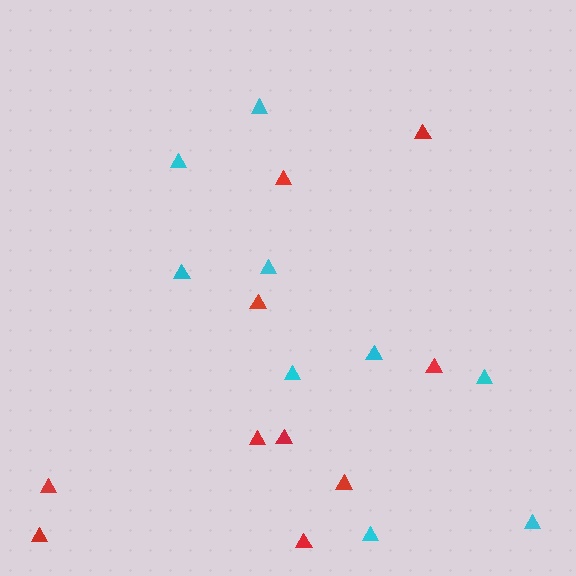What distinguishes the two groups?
There are 2 groups: one group of cyan triangles (9) and one group of red triangles (10).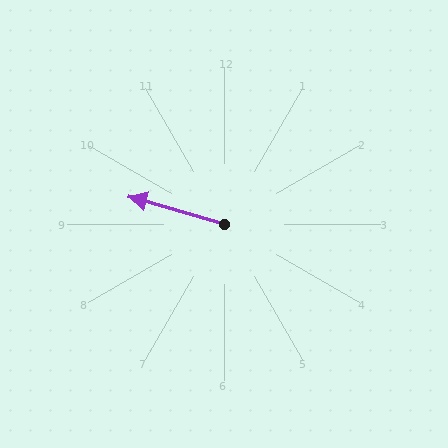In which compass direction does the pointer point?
West.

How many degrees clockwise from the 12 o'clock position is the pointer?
Approximately 286 degrees.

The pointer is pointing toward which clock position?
Roughly 10 o'clock.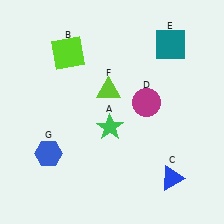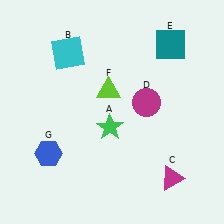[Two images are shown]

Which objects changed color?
B changed from lime to cyan. C changed from blue to magenta.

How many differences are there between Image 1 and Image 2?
There are 2 differences between the two images.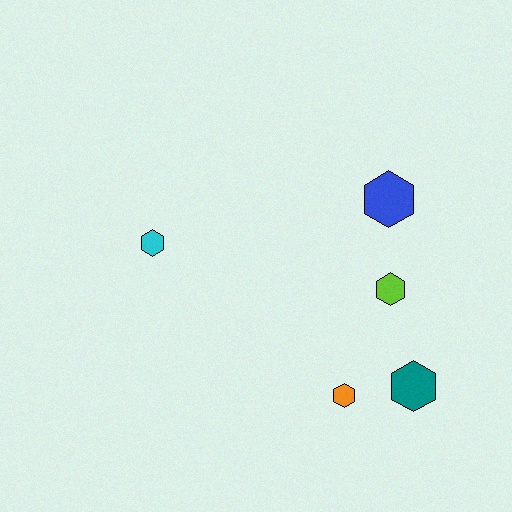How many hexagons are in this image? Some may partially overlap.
There are 5 hexagons.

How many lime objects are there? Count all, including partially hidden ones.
There is 1 lime object.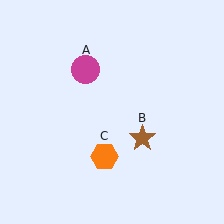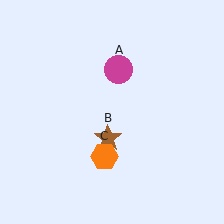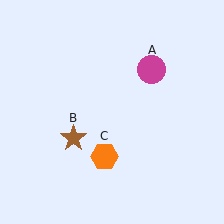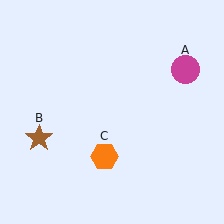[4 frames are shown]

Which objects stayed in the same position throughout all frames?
Orange hexagon (object C) remained stationary.